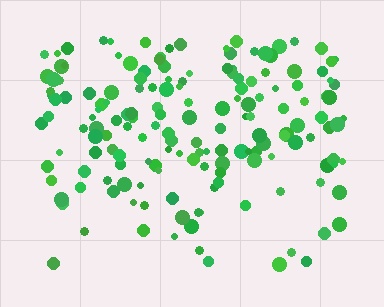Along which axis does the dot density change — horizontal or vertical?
Vertical.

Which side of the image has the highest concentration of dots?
The top.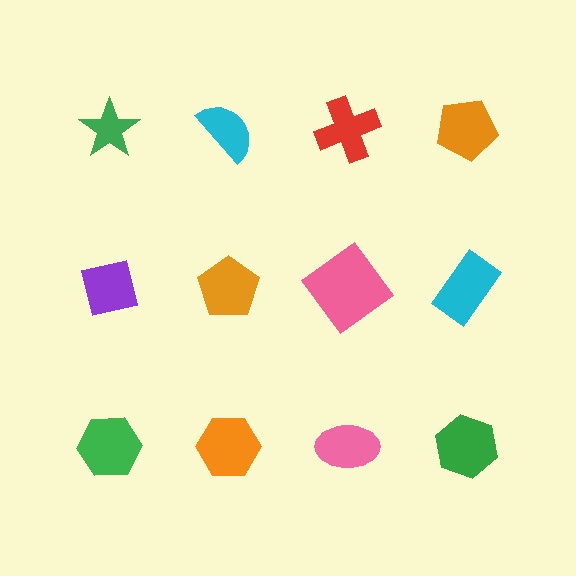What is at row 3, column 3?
A pink ellipse.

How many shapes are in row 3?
4 shapes.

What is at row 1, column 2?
A cyan semicircle.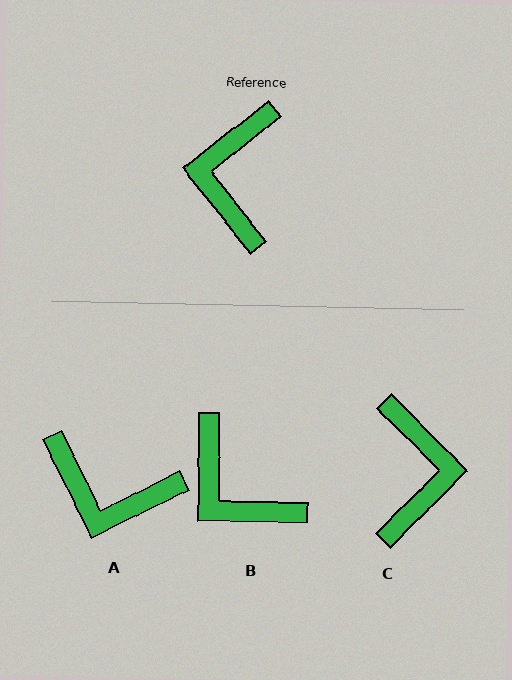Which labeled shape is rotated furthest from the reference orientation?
C, about 173 degrees away.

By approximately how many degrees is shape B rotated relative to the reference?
Approximately 51 degrees counter-clockwise.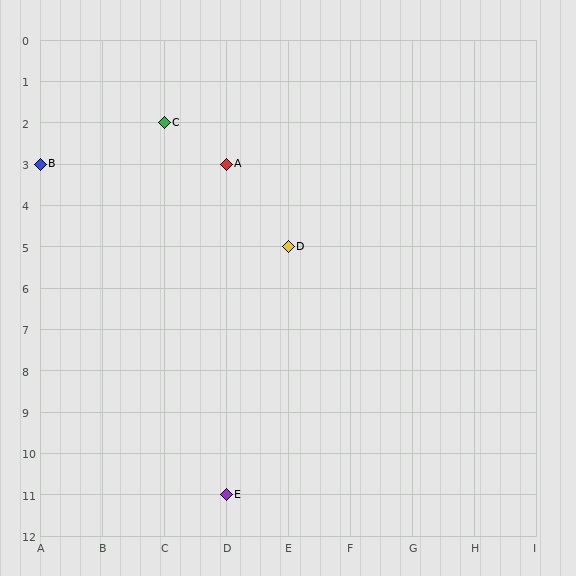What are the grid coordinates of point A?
Point A is at grid coordinates (D, 3).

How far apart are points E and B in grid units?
Points E and B are 3 columns and 8 rows apart (about 8.5 grid units diagonally).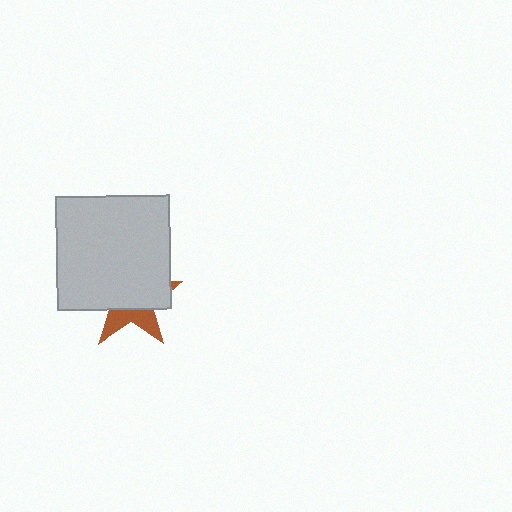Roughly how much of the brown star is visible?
A small part of it is visible (roughly 33%).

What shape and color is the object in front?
The object in front is a light gray square.